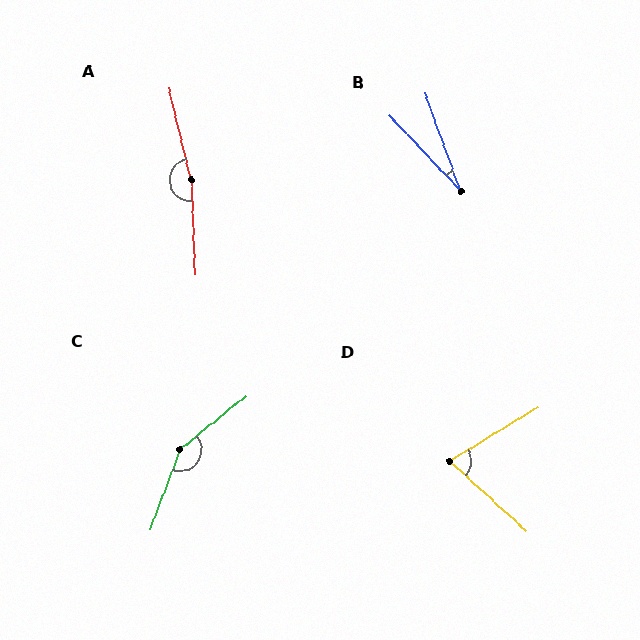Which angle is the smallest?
B, at approximately 24 degrees.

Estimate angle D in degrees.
Approximately 74 degrees.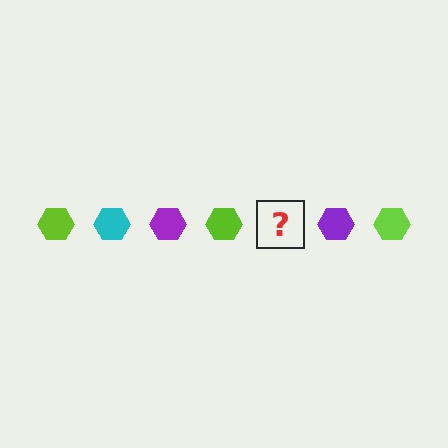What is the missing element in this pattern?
The missing element is a cyan hexagon.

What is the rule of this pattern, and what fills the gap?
The rule is that the pattern cycles through lime, cyan, purple hexagons. The gap should be filled with a cyan hexagon.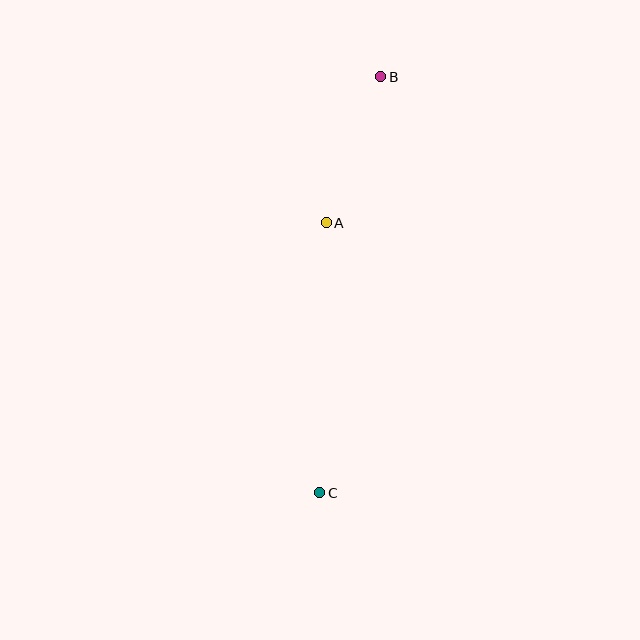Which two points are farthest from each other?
Points B and C are farthest from each other.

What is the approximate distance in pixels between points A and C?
The distance between A and C is approximately 270 pixels.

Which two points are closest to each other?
Points A and B are closest to each other.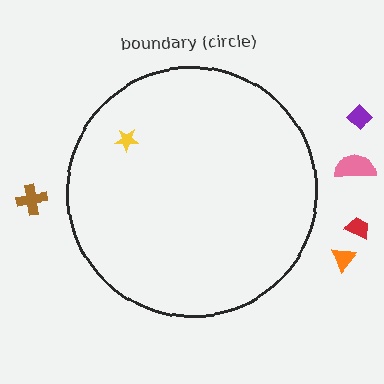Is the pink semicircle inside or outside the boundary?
Outside.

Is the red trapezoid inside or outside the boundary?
Outside.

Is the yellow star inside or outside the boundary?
Inside.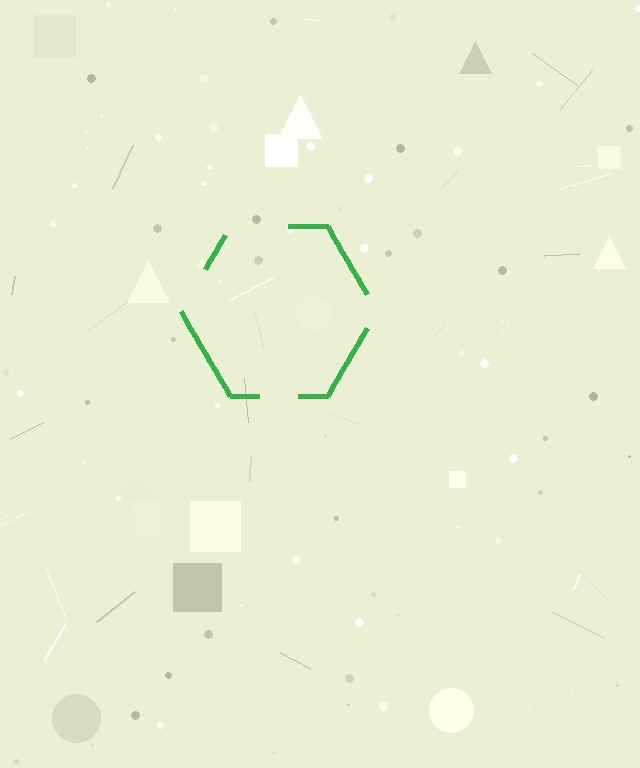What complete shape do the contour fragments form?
The contour fragments form a hexagon.